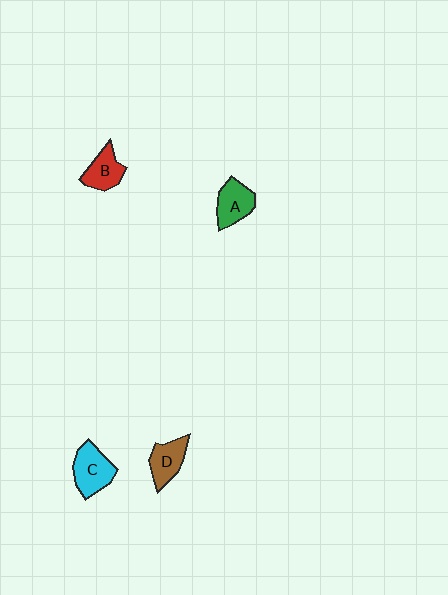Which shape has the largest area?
Shape C (cyan).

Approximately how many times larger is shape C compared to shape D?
Approximately 1.3 times.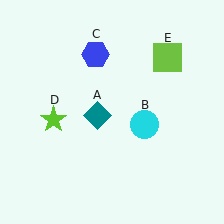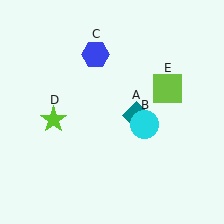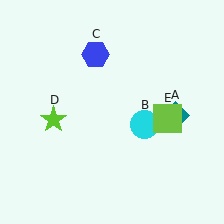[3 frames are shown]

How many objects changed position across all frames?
2 objects changed position: teal diamond (object A), lime square (object E).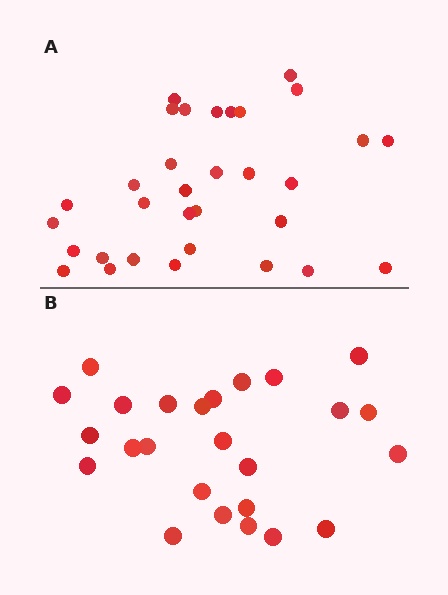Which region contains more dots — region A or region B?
Region A (the top region) has more dots.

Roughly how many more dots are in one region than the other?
Region A has roughly 8 or so more dots than region B.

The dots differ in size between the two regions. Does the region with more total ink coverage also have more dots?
No. Region B has more total ink coverage because its dots are larger, but region A actually contains more individual dots. Total area can be misleading — the number of items is what matters here.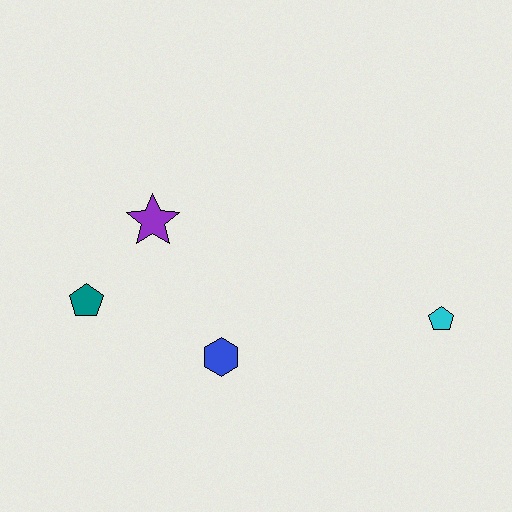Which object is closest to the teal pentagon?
The purple star is closest to the teal pentagon.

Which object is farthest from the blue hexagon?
The cyan pentagon is farthest from the blue hexagon.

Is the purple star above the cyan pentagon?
Yes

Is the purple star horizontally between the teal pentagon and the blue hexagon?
Yes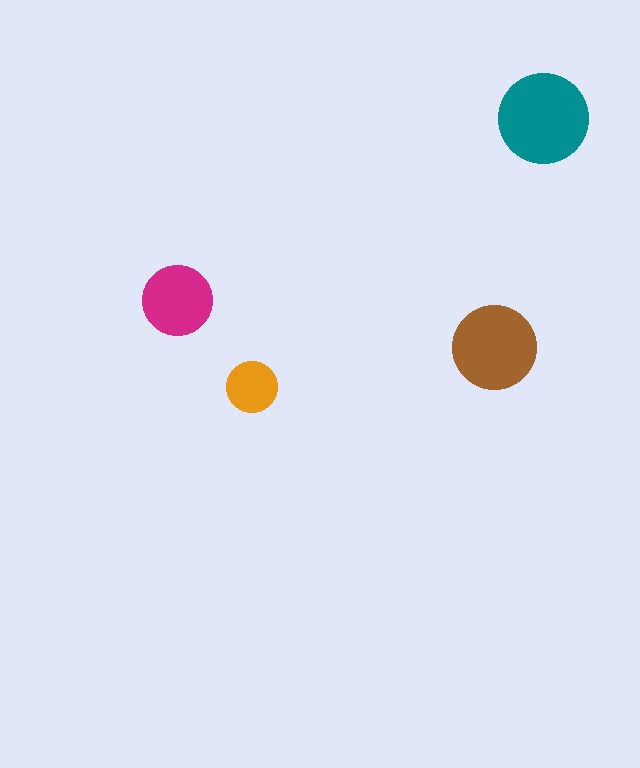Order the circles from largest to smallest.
the teal one, the brown one, the magenta one, the orange one.